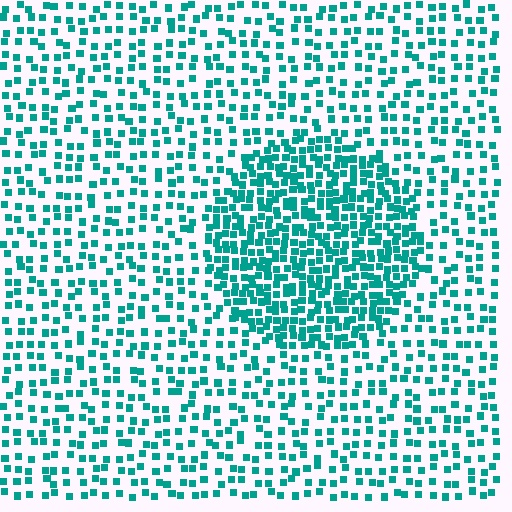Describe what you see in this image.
The image contains small teal elements arranged at two different densities. A circle-shaped region is visible where the elements are more densely packed than the surrounding area.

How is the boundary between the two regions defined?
The boundary is defined by a change in element density (approximately 2.2x ratio). All elements are the same color, size, and shape.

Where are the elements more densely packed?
The elements are more densely packed inside the circle boundary.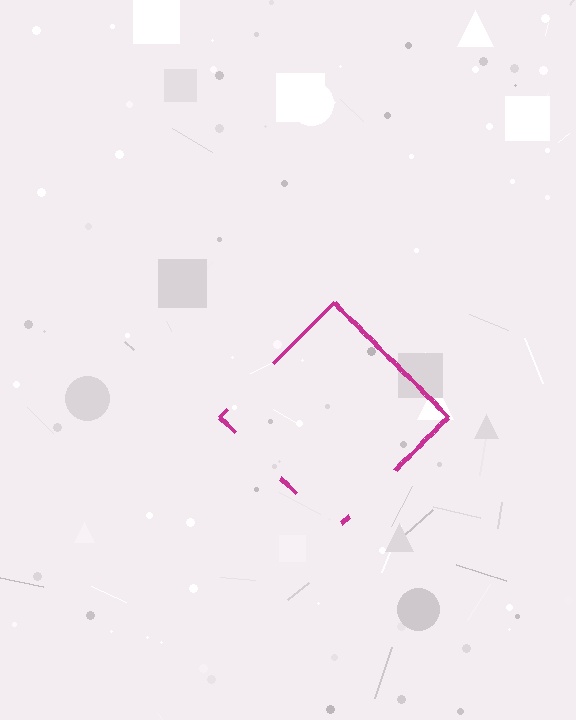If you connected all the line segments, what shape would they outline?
They would outline a diamond.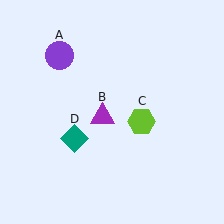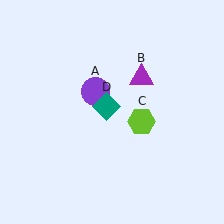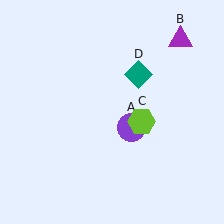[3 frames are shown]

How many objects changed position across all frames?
3 objects changed position: purple circle (object A), purple triangle (object B), teal diamond (object D).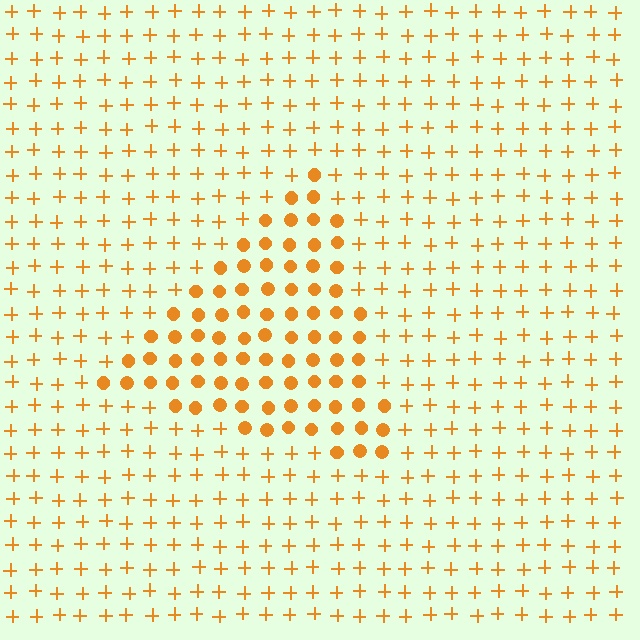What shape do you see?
I see a triangle.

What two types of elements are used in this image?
The image uses circles inside the triangle region and plus signs outside it.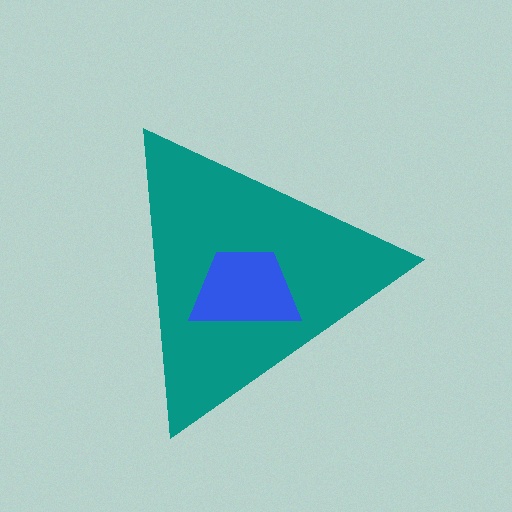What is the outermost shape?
The teal triangle.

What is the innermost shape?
The blue trapezoid.